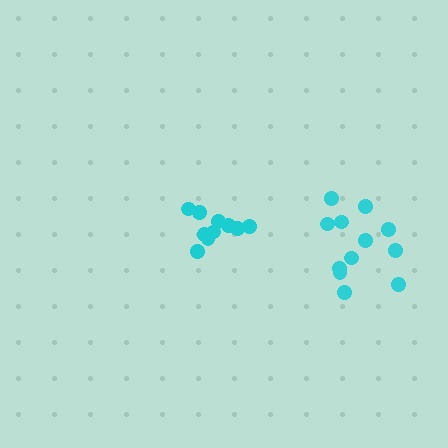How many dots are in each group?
Group 1: 10 dots, Group 2: 12 dots (22 total).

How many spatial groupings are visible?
There are 2 spatial groupings.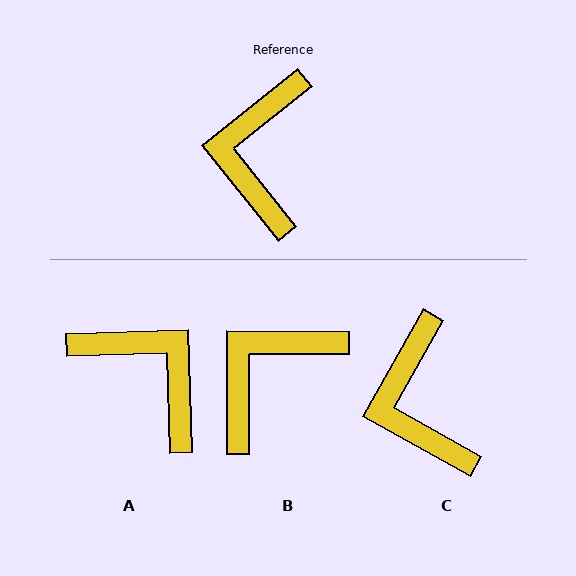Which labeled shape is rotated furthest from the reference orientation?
A, about 127 degrees away.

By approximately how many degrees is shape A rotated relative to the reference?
Approximately 127 degrees clockwise.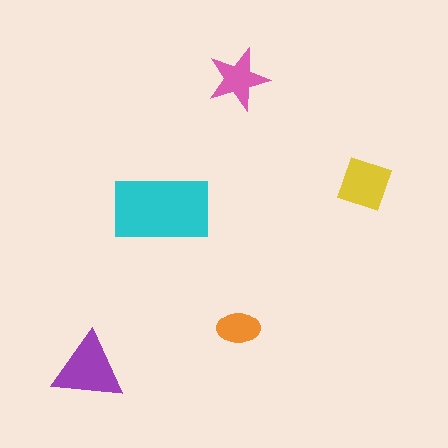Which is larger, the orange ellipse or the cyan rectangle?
The cyan rectangle.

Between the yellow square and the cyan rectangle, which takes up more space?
The cyan rectangle.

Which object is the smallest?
The orange ellipse.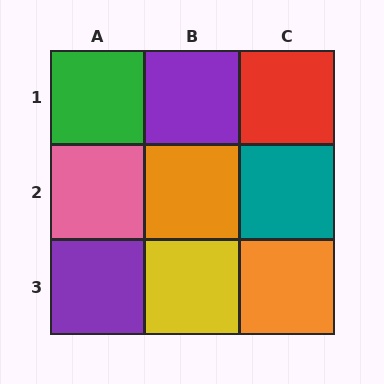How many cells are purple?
2 cells are purple.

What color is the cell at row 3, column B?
Yellow.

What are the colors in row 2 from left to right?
Pink, orange, teal.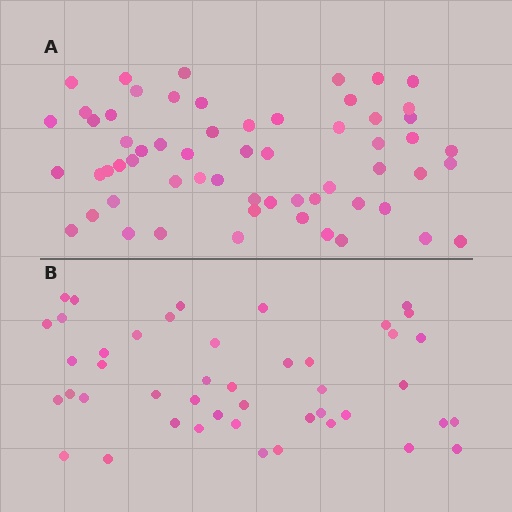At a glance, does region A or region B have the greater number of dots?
Region A (the top region) has more dots.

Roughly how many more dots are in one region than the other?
Region A has approximately 15 more dots than region B.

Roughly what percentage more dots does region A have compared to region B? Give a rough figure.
About 35% more.